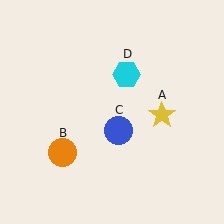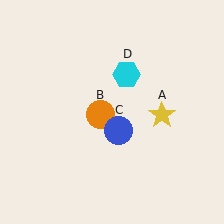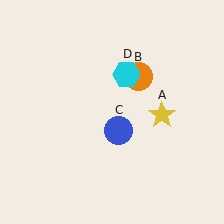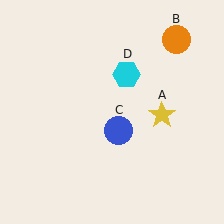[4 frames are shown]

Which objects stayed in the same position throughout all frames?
Yellow star (object A) and blue circle (object C) and cyan hexagon (object D) remained stationary.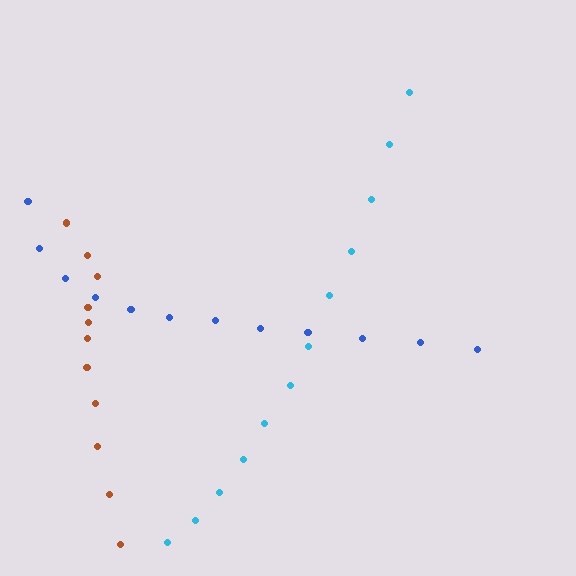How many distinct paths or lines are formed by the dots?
There are 3 distinct paths.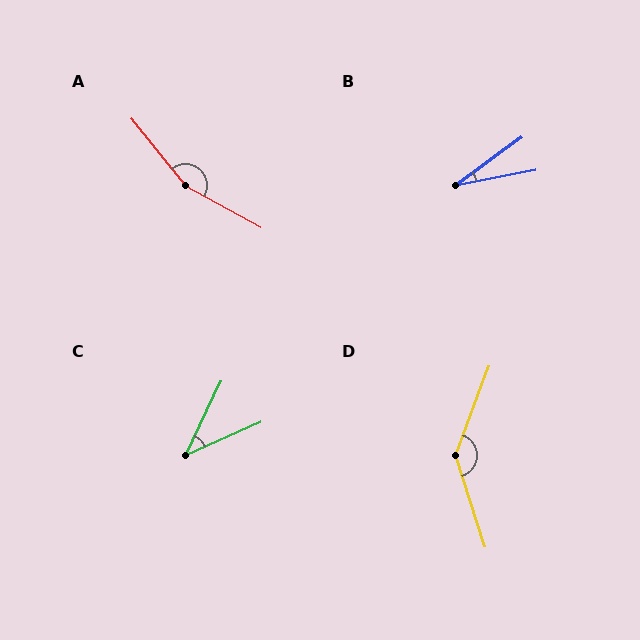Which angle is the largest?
A, at approximately 157 degrees.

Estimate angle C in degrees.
Approximately 40 degrees.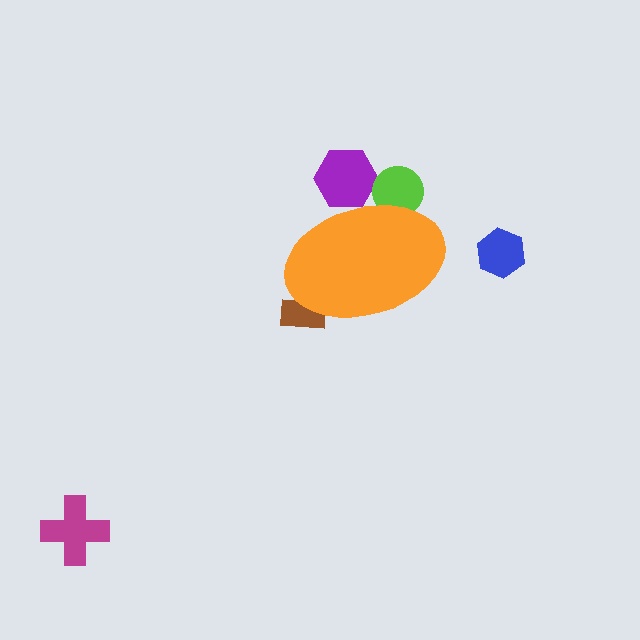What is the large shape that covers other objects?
An orange ellipse.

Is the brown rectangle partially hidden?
Yes, the brown rectangle is partially hidden behind the orange ellipse.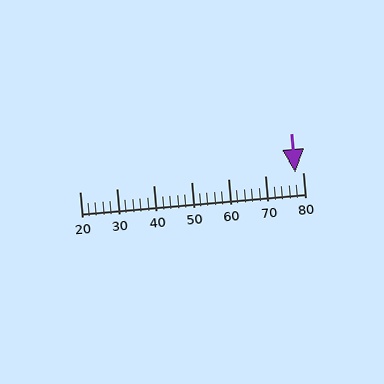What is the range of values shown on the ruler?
The ruler shows values from 20 to 80.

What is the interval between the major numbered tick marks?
The major tick marks are spaced 10 units apart.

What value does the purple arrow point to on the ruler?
The purple arrow points to approximately 78.